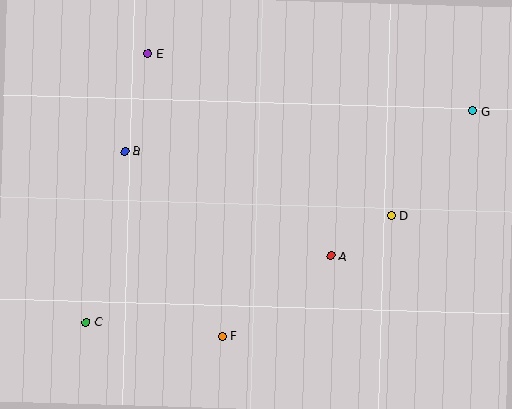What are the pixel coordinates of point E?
Point E is at (148, 54).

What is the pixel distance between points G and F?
The distance between G and F is 336 pixels.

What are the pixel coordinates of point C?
Point C is at (86, 322).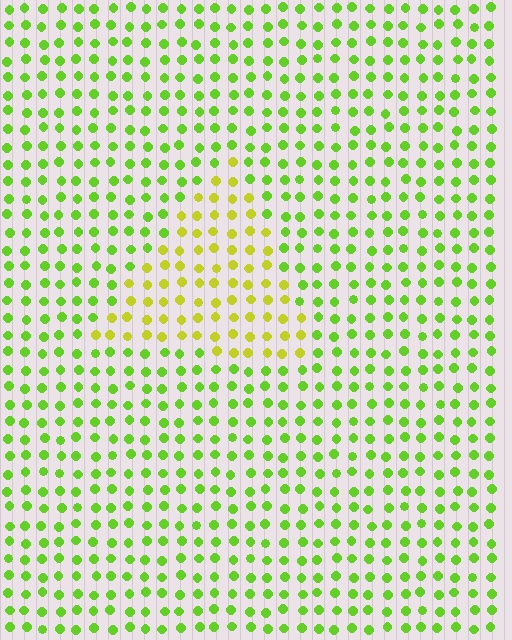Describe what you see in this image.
The image is filled with small lime elements in a uniform arrangement. A triangle-shaped region is visible where the elements are tinted to a slightly different hue, forming a subtle color boundary.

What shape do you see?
I see a triangle.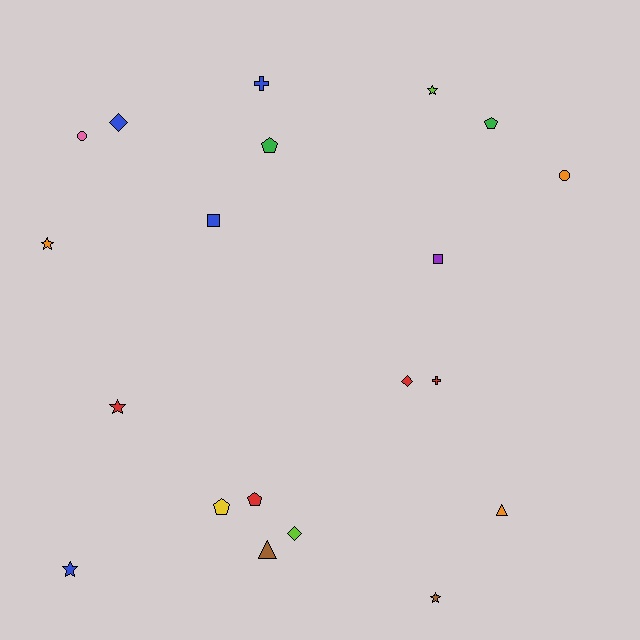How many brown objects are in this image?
There are 2 brown objects.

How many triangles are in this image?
There are 2 triangles.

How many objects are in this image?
There are 20 objects.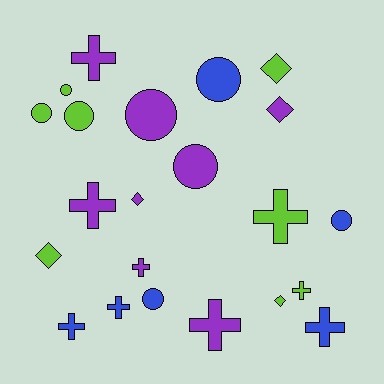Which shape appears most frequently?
Cross, with 9 objects.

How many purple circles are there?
There are 2 purple circles.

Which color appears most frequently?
Purple, with 8 objects.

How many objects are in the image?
There are 22 objects.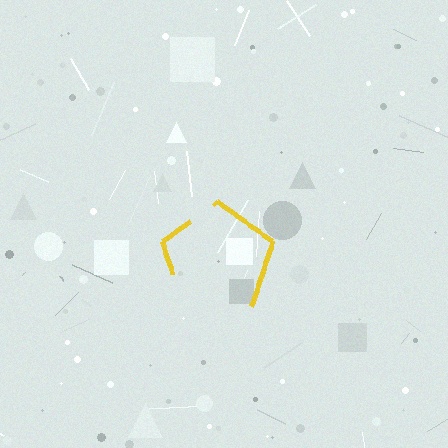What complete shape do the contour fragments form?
The contour fragments form a pentagon.